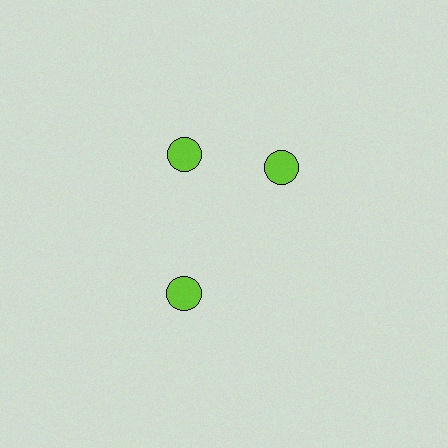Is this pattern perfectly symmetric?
No. The 3 lime circles are arranged in a ring, but one element near the 3 o'clock position is rotated out of alignment along the ring, breaking the 3-fold rotational symmetry.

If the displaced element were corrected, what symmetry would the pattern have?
It would have 3-fold rotational symmetry — the pattern would map onto itself every 120 degrees.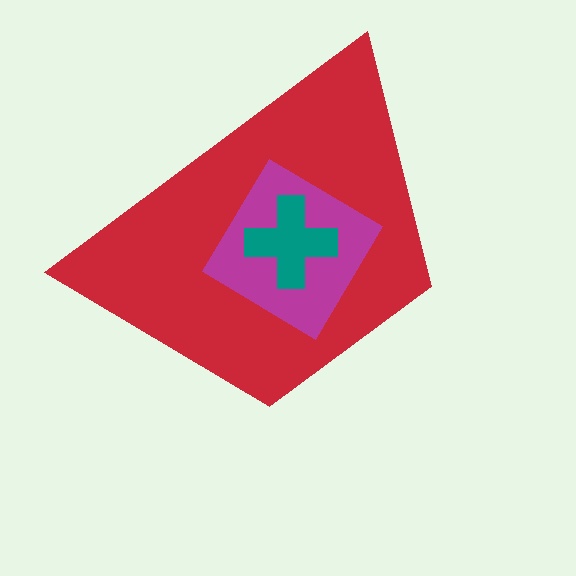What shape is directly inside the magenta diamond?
The teal cross.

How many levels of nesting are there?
3.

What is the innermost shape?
The teal cross.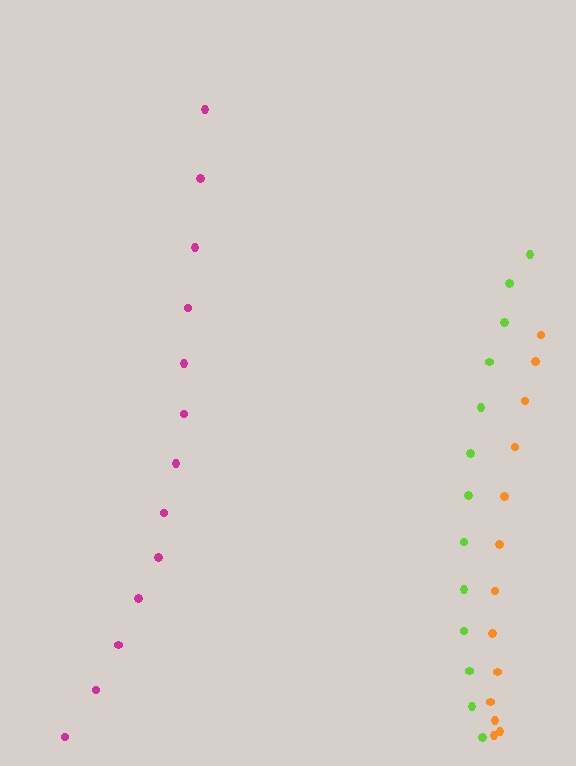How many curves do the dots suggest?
There are 3 distinct paths.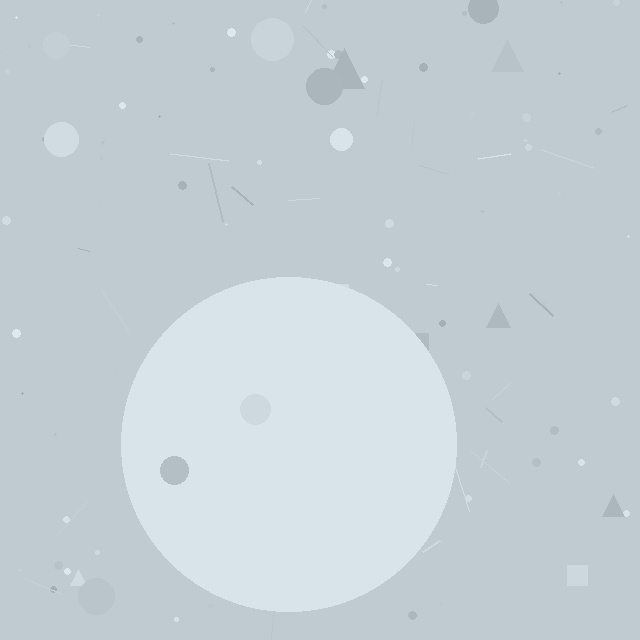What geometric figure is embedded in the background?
A circle is embedded in the background.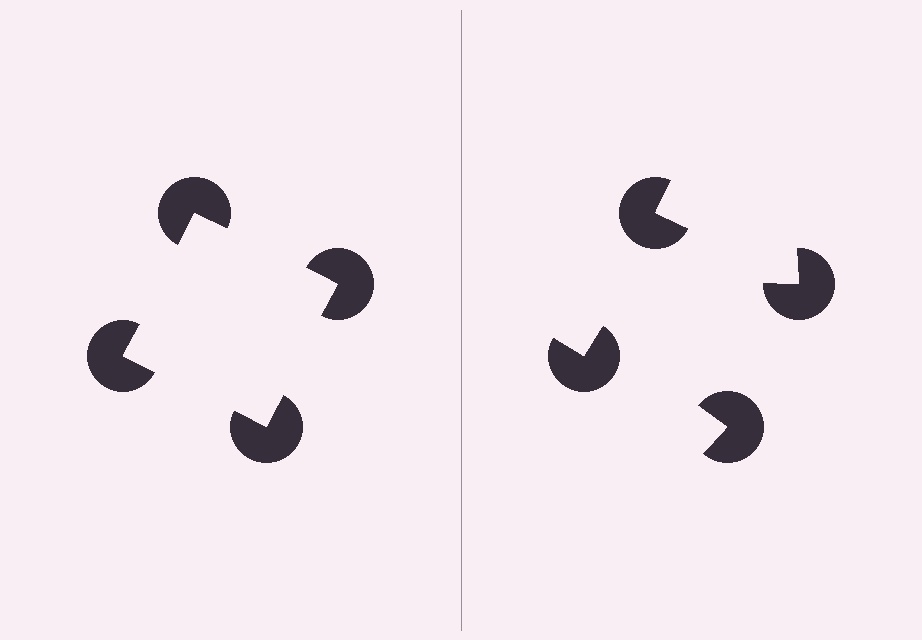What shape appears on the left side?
An illusory square.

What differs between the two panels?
The pac-man discs are positioned identically on both sides; only the wedge orientations differ. On the left they align to a square; on the right they are misaligned.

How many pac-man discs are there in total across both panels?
8 — 4 on each side.